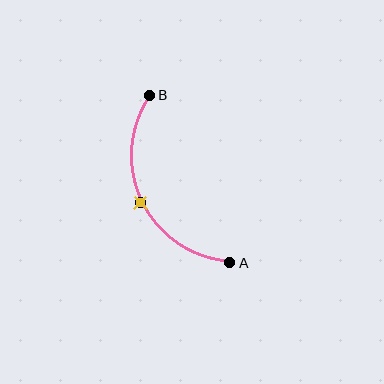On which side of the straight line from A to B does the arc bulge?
The arc bulges to the left of the straight line connecting A and B.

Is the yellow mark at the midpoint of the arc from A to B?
Yes. The yellow mark lies on the arc at equal arc-length from both A and B — it is the arc midpoint.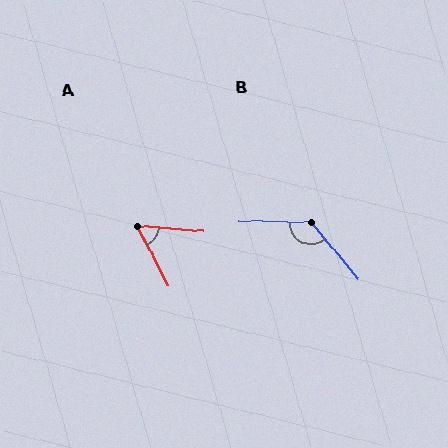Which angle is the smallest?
A, at approximately 58 degrees.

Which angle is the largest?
B, at approximately 131 degrees.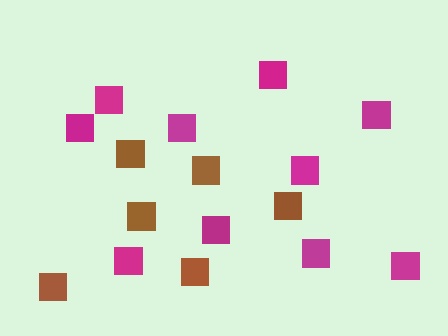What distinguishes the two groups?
There are 2 groups: one group of magenta squares (10) and one group of brown squares (6).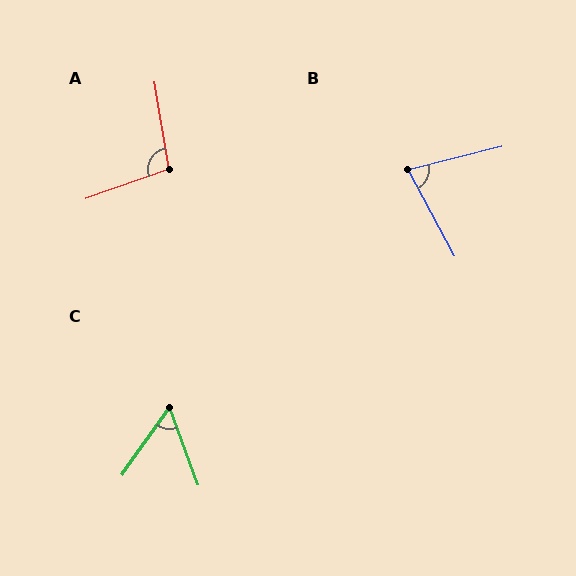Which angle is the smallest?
C, at approximately 55 degrees.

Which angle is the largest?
A, at approximately 100 degrees.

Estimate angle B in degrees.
Approximately 75 degrees.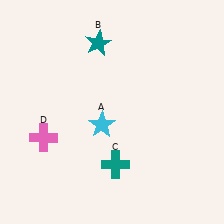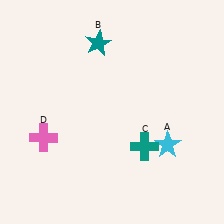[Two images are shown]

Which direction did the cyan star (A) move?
The cyan star (A) moved right.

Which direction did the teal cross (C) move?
The teal cross (C) moved right.